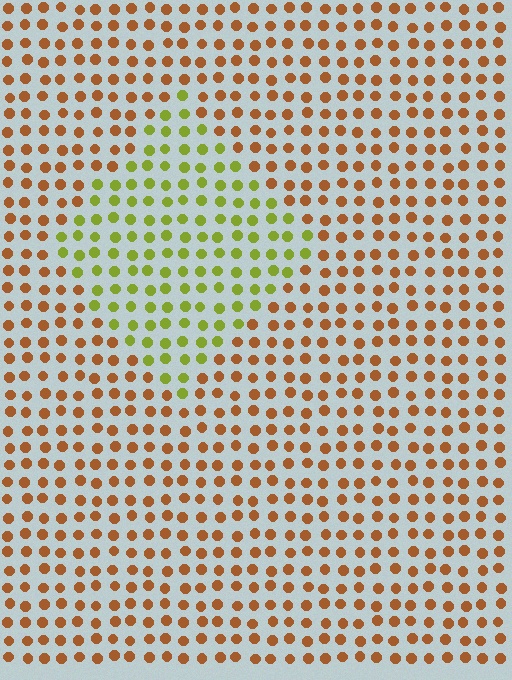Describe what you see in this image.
The image is filled with small brown elements in a uniform arrangement. A diamond-shaped region is visible where the elements are tinted to a slightly different hue, forming a subtle color boundary.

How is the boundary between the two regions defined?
The boundary is defined purely by a slight shift in hue (about 54 degrees). Spacing, size, and orientation are identical on both sides.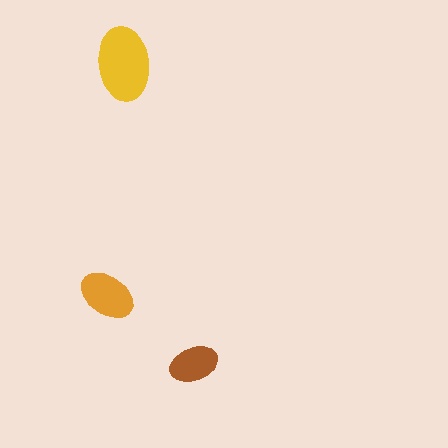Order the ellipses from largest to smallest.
the yellow one, the orange one, the brown one.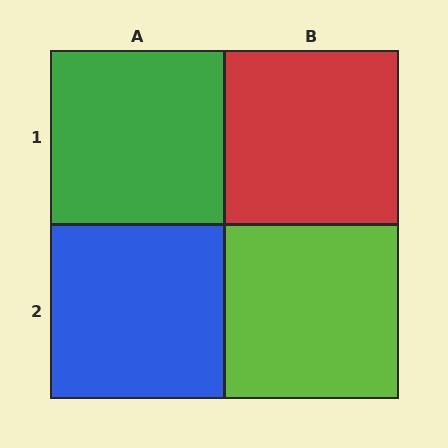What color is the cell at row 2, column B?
Lime.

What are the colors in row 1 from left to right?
Green, red.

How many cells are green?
1 cell is green.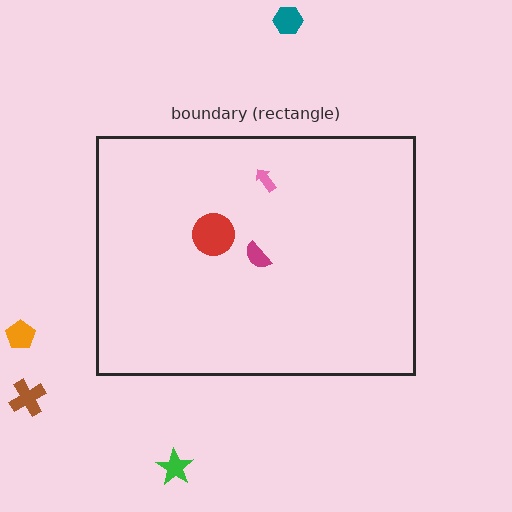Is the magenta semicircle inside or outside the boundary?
Inside.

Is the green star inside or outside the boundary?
Outside.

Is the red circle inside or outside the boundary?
Inside.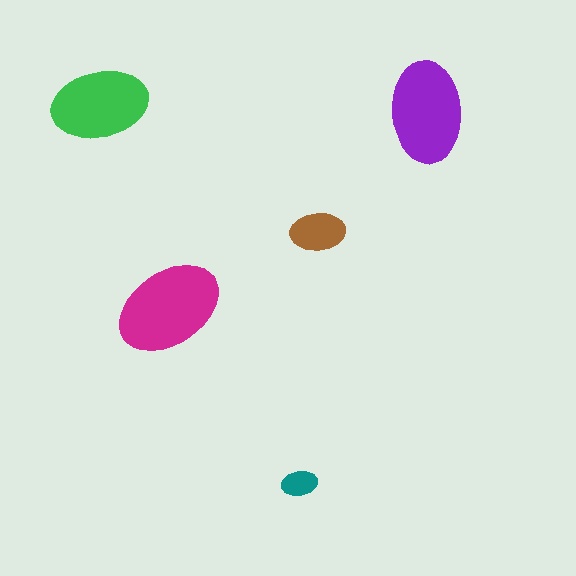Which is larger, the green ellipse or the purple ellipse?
The purple one.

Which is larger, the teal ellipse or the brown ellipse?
The brown one.